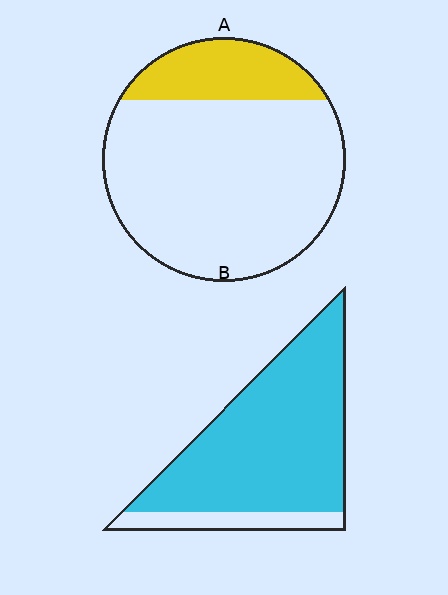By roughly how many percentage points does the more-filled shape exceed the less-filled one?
By roughly 65 percentage points (B over A).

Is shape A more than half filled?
No.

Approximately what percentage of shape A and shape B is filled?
A is approximately 20% and B is approximately 85%.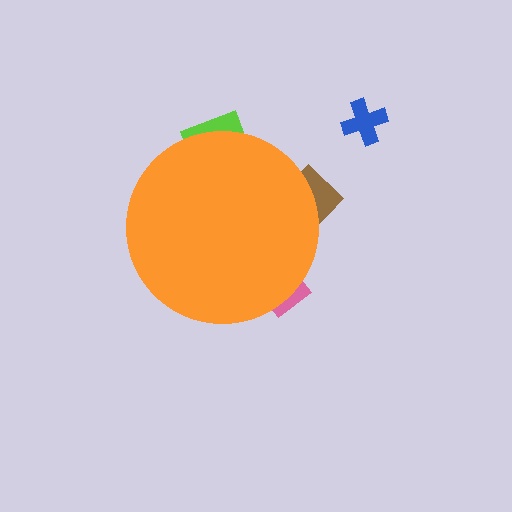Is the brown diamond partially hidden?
Yes, the brown diamond is partially hidden behind the orange circle.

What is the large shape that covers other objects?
An orange circle.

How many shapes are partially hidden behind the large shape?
3 shapes are partially hidden.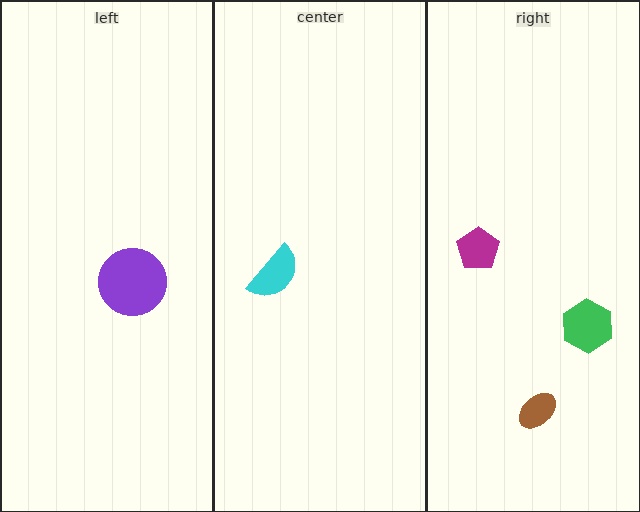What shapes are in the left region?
The purple circle.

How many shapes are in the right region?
3.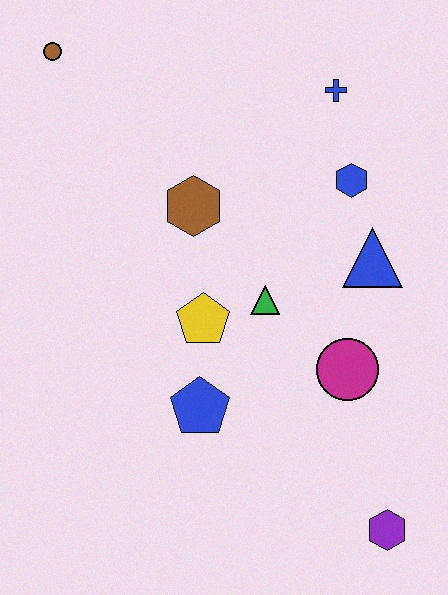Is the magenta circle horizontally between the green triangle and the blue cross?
No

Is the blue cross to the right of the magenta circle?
No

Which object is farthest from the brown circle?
The purple hexagon is farthest from the brown circle.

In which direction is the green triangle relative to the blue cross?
The green triangle is below the blue cross.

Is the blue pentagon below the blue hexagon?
Yes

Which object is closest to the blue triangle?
The blue hexagon is closest to the blue triangle.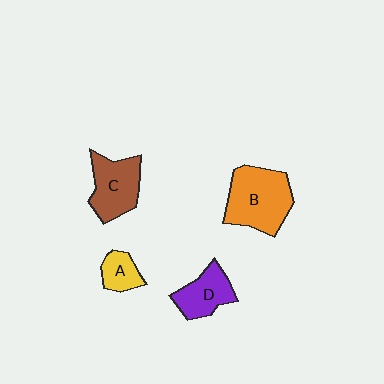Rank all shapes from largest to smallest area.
From largest to smallest: B (orange), C (brown), D (purple), A (yellow).